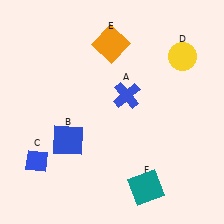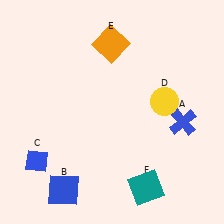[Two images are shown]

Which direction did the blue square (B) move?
The blue square (B) moved down.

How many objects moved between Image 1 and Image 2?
3 objects moved between the two images.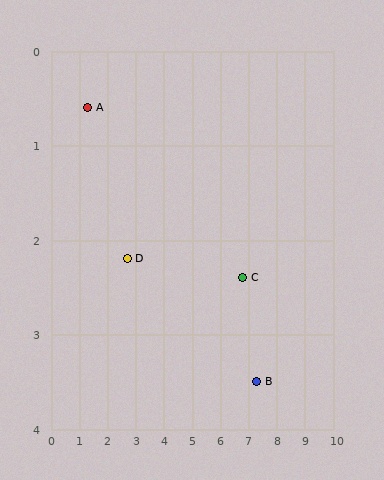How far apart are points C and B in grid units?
Points C and B are about 1.2 grid units apart.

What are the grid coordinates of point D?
Point D is at approximately (2.7, 2.2).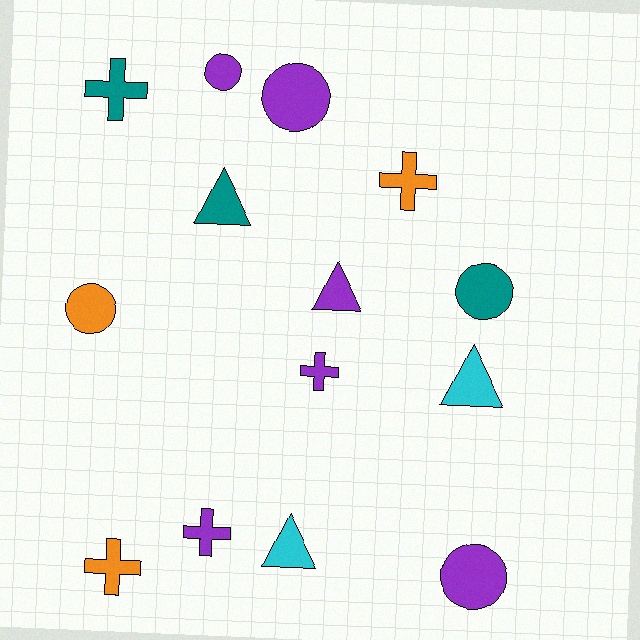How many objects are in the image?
There are 14 objects.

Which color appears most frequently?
Purple, with 6 objects.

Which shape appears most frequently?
Cross, with 5 objects.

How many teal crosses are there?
There is 1 teal cross.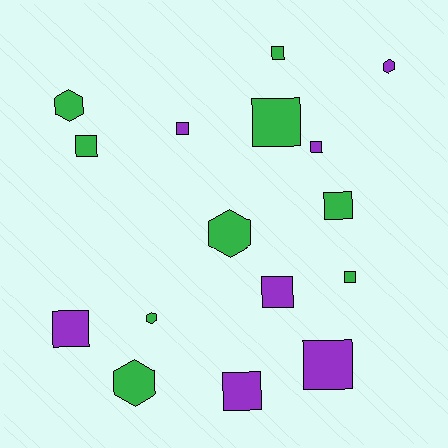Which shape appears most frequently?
Square, with 11 objects.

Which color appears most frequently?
Green, with 9 objects.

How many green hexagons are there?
There are 4 green hexagons.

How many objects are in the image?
There are 16 objects.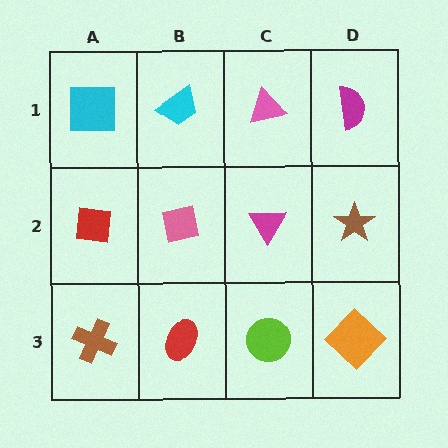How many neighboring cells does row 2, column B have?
4.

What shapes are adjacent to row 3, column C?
A magenta triangle (row 2, column C), a red ellipse (row 3, column B), an orange diamond (row 3, column D).